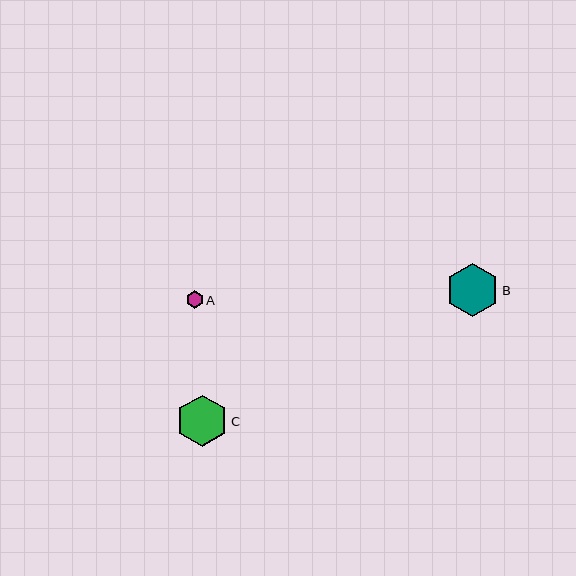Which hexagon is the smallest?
Hexagon A is the smallest with a size of approximately 17 pixels.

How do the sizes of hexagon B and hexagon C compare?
Hexagon B and hexagon C are approximately the same size.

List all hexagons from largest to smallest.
From largest to smallest: B, C, A.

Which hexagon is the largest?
Hexagon B is the largest with a size of approximately 53 pixels.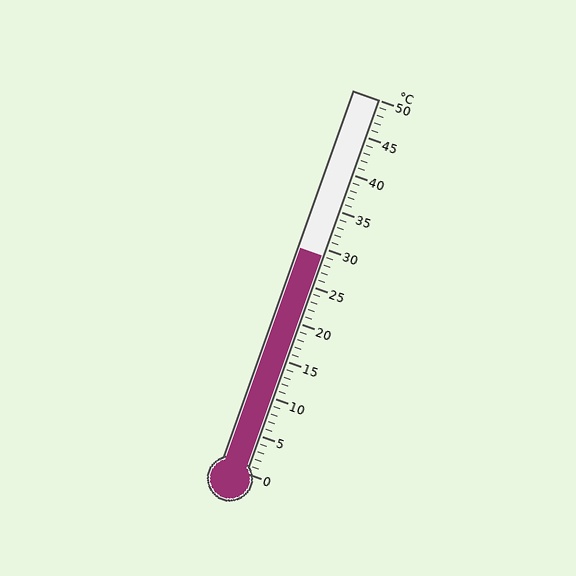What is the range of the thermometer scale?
The thermometer scale ranges from 0°C to 50°C.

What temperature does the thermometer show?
The thermometer shows approximately 29°C.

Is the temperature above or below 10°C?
The temperature is above 10°C.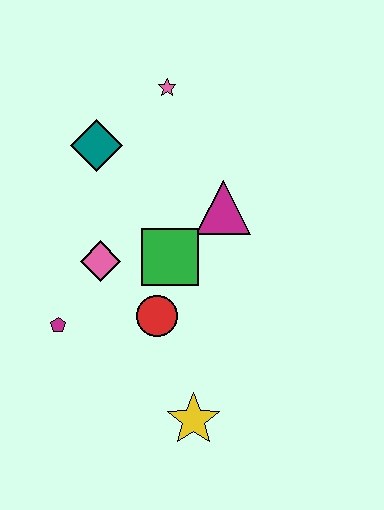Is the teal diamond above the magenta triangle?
Yes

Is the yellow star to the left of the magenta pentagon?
No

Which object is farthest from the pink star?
The yellow star is farthest from the pink star.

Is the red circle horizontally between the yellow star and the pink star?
No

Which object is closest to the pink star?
The teal diamond is closest to the pink star.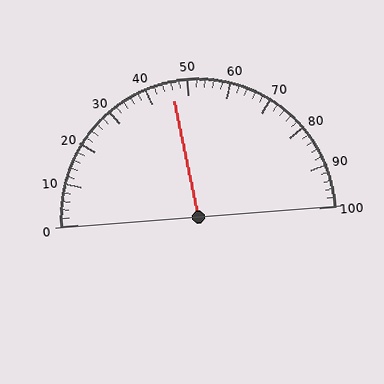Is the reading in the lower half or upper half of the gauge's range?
The reading is in the lower half of the range (0 to 100).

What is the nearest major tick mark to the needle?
The nearest major tick mark is 50.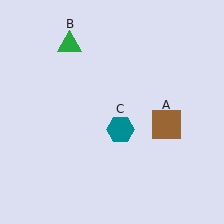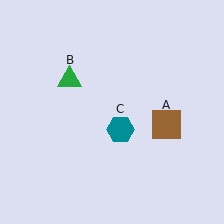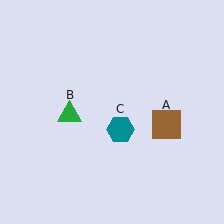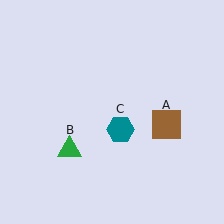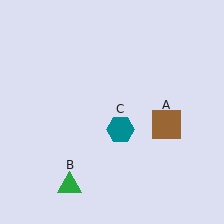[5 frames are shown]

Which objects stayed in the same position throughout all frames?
Brown square (object A) and teal hexagon (object C) remained stationary.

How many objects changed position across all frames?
1 object changed position: green triangle (object B).